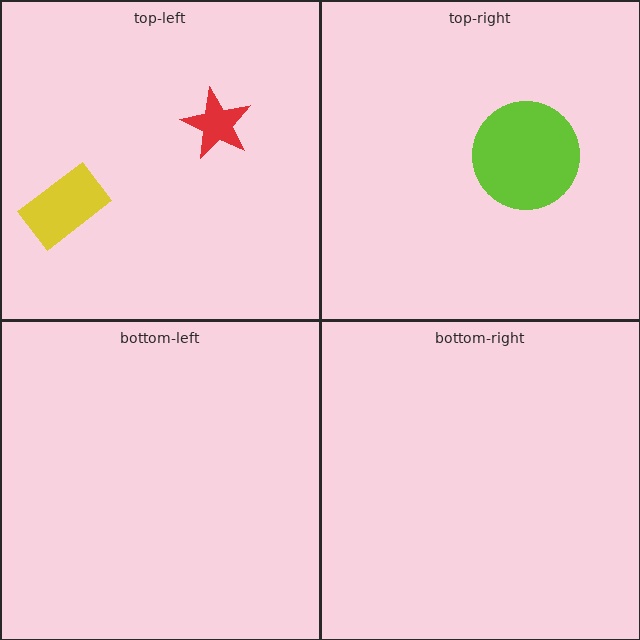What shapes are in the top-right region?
The lime circle.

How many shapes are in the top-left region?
2.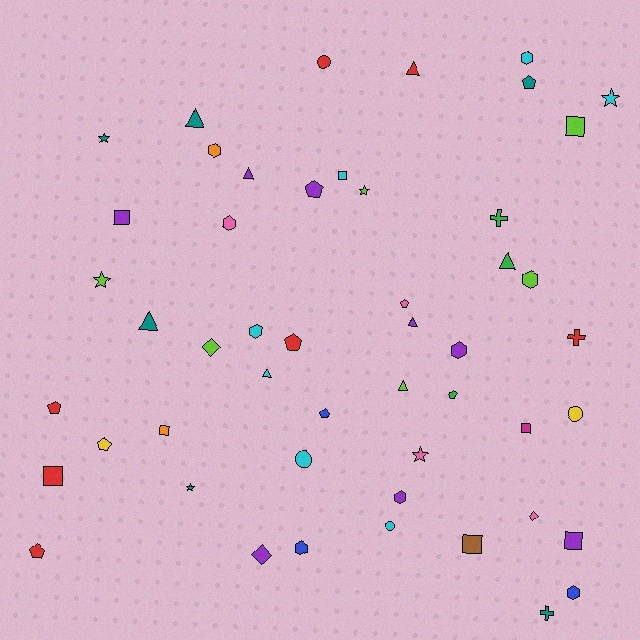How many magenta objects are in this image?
There is 1 magenta object.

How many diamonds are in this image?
There are 3 diamonds.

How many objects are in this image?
There are 50 objects.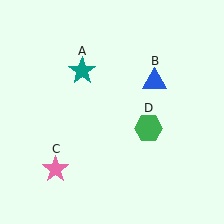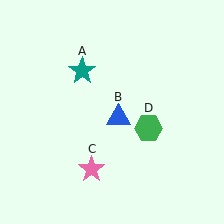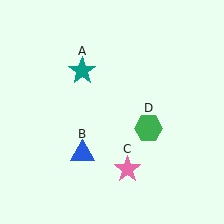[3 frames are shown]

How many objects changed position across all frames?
2 objects changed position: blue triangle (object B), pink star (object C).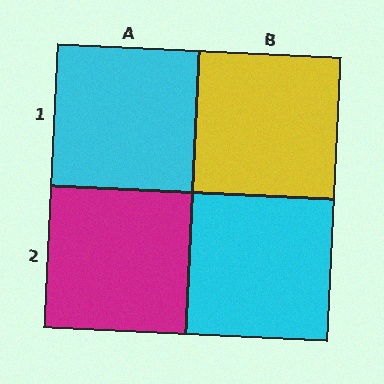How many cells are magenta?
1 cell is magenta.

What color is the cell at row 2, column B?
Cyan.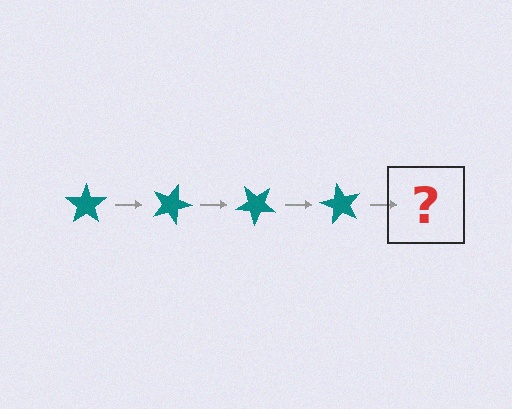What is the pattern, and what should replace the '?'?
The pattern is that the star rotates 20 degrees each step. The '?' should be a teal star rotated 80 degrees.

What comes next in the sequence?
The next element should be a teal star rotated 80 degrees.